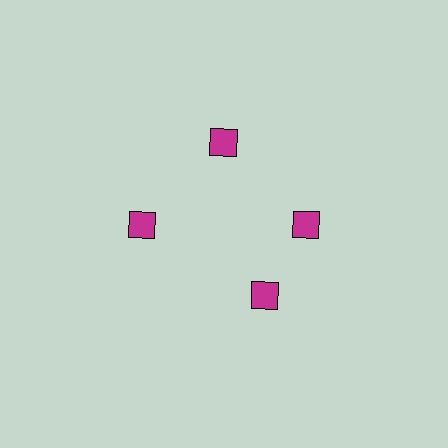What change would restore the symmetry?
The symmetry would be restored by rotating it back into even spacing with its neighbors so that all 4 squares sit at equal angles and equal distance from the center.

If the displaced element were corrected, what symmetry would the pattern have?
It would have 4-fold rotational symmetry — the pattern would map onto itself every 90 degrees.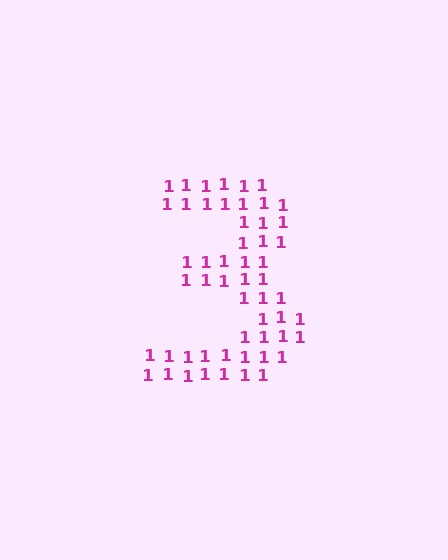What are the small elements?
The small elements are digit 1's.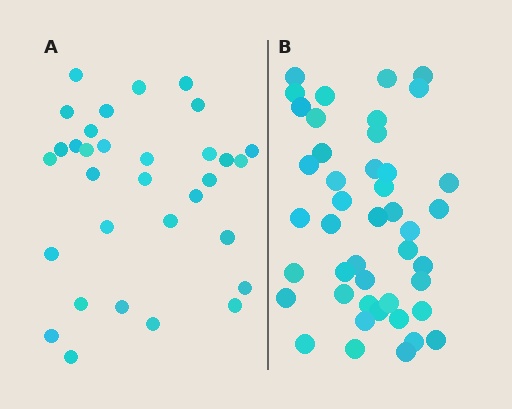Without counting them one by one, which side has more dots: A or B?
Region B (the right region) has more dots.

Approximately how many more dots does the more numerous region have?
Region B has roughly 12 or so more dots than region A.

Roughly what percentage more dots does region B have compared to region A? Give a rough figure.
About 40% more.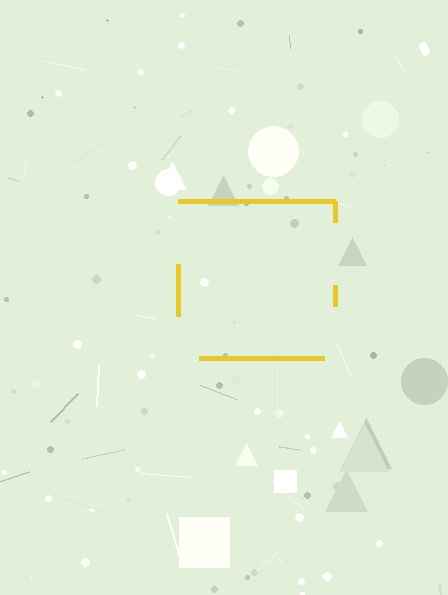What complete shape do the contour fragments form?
The contour fragments form a square.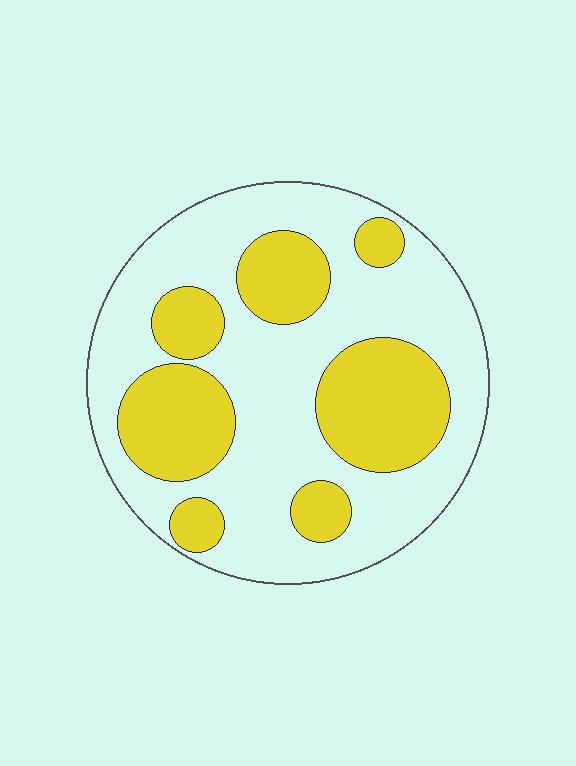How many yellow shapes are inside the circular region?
7.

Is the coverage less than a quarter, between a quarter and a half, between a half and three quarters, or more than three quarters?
Between a quarter and a half.